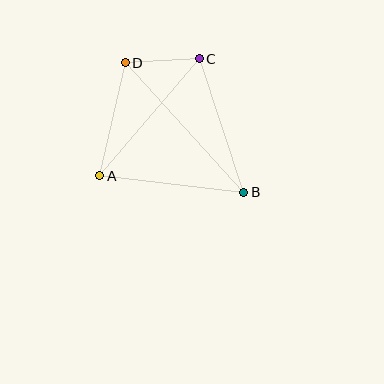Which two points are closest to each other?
Points C and D are closest to each other.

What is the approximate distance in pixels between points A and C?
The distance between A and C is approximately 154 pixels.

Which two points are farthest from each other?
Points B and D are farthest from each other.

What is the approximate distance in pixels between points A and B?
The distance between A and B is approximately 145 pixels.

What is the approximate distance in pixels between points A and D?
The distance between A and D is approximately 116 pixels.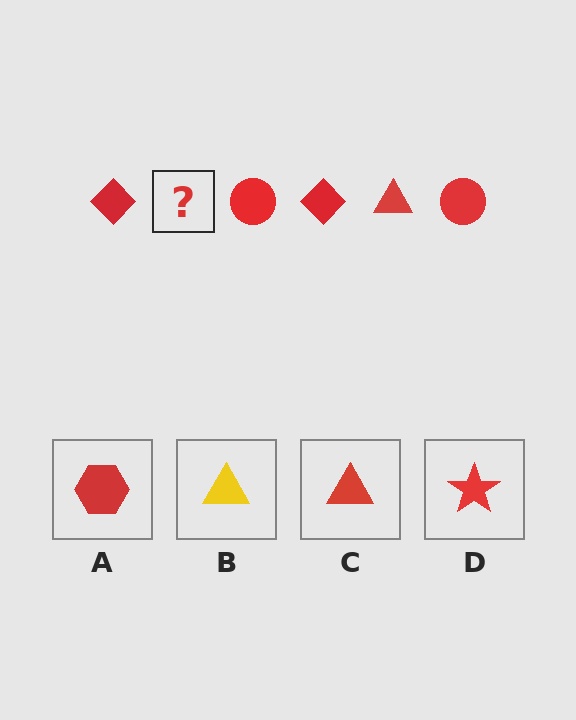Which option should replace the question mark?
Option C.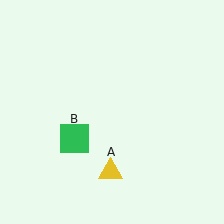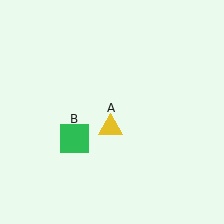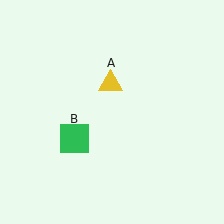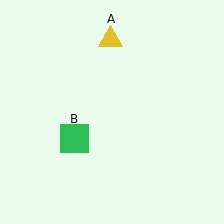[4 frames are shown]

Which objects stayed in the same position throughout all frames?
Green square (object B) remained stationary.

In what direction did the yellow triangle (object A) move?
The yellow triangle (object A) moved up.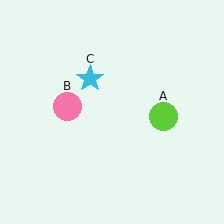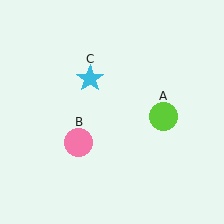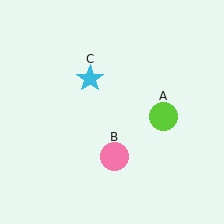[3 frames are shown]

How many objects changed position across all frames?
1 object changed position: pink circle (object B).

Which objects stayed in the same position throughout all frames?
Lime circle (object A) and cyan star (object C) remained stationary.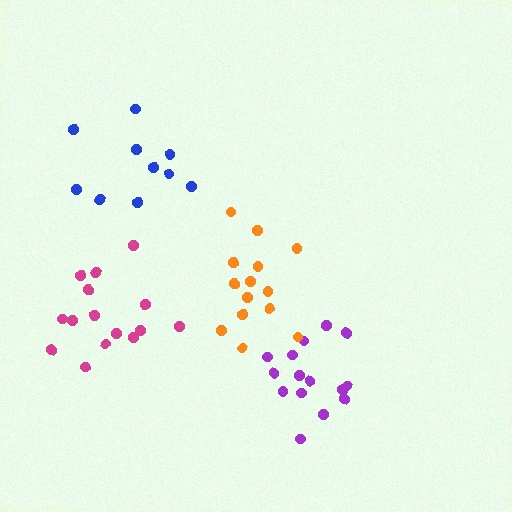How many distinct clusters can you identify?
There are 4 distinct clusters.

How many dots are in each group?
Group 1: 15 dots, Group 2: 14 dots, Group 3: 15 dots, Group 4: 10 dots (54 total).